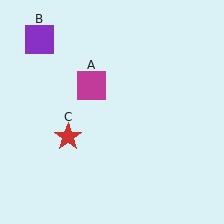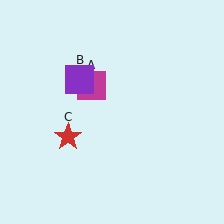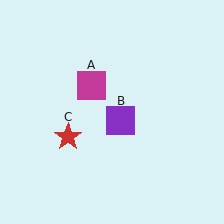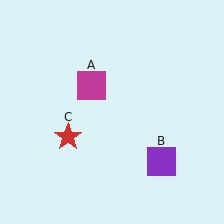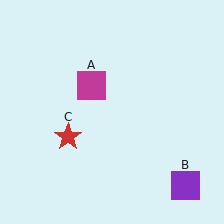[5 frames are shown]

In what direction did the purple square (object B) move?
The purple square (object B) moved down and to the right.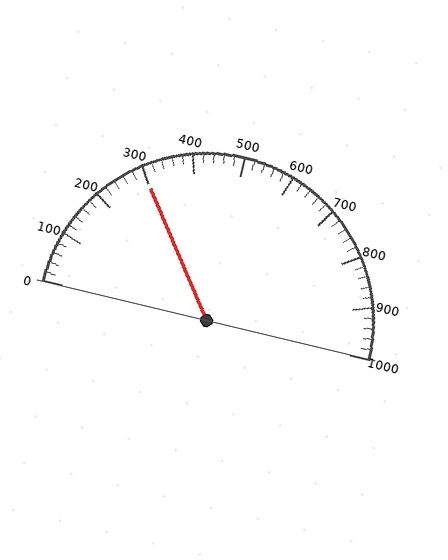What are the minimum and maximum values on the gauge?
The gauge ranges from 0 to 1000.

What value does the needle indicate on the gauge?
The needle indicates approximately 300.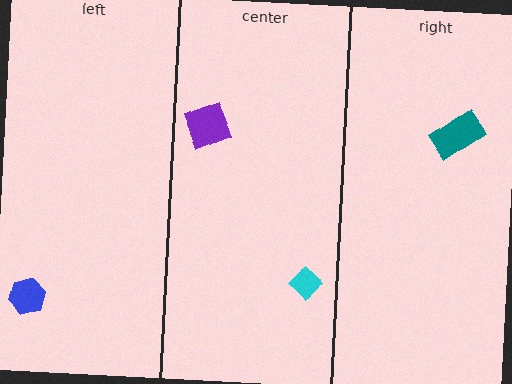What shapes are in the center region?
The purple square, the cyan diamond.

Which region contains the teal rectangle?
The right region.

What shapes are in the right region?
The teal rectangle.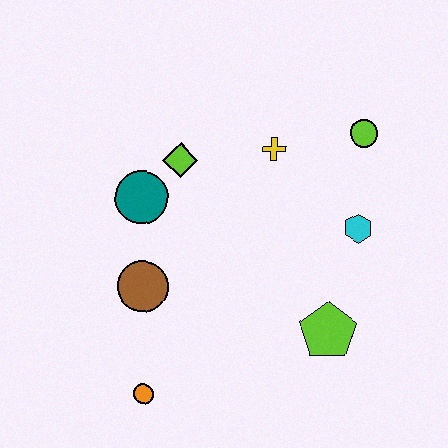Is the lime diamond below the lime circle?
Yes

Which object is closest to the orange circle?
The brown circle is closest to the orange circle.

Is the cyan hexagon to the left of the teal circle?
No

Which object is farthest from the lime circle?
The orange circle is farthest from the lime circle.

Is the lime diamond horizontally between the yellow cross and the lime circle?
No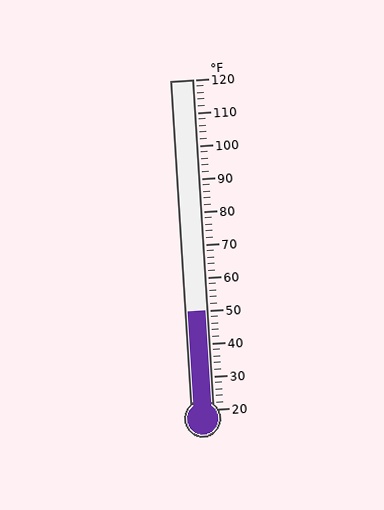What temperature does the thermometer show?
The thermometer shows approximately 50°F.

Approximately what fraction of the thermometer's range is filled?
The thermometer is filled to approximately 30% of its range.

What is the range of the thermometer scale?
The thermometer scale ranges from 20°F to 120°F.